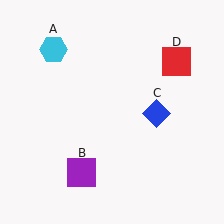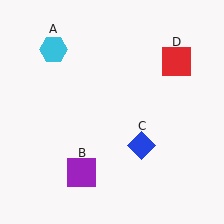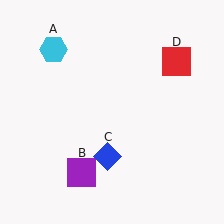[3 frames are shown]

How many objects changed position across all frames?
1 object changed position: blue diamond (object C).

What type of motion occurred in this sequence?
The blue diamond (object C) rotated clockwise around the center of the scene.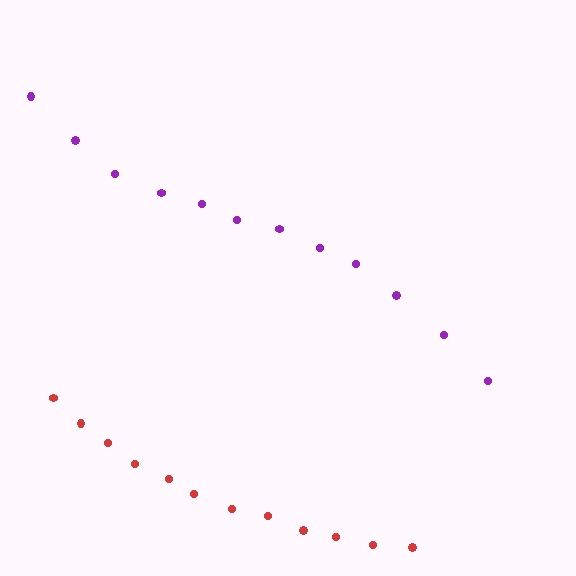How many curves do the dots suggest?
There are 2 distinct paths.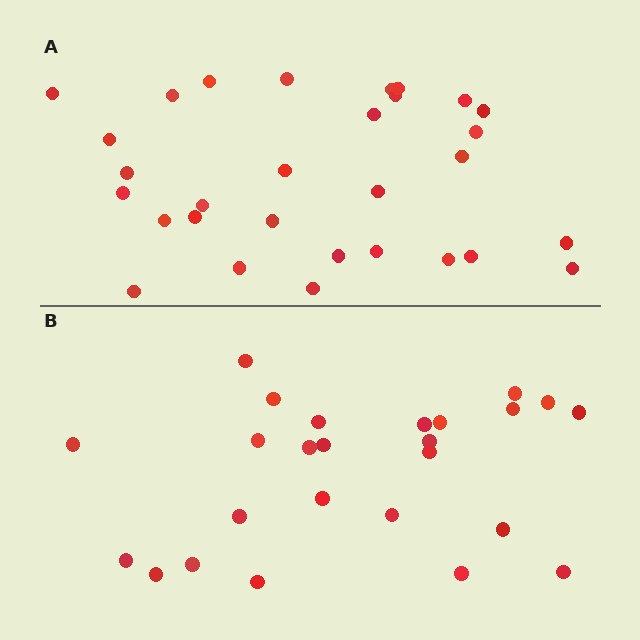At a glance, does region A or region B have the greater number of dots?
Region A (the top region) has more dots.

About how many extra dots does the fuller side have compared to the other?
Region A has about 5 more dots than region B.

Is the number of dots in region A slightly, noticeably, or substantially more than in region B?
Region A has only slightly more — the two regions are fairly close. The ratio is roughly 1.2 to 1.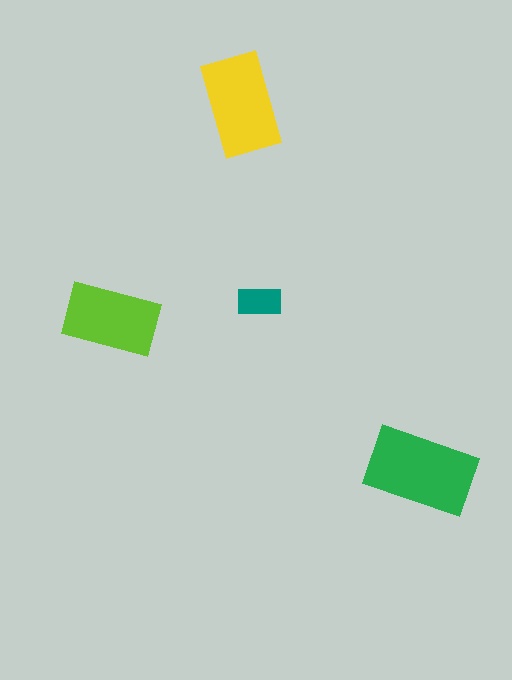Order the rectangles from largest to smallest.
the green one, the yellow one, the lime one, the teal one.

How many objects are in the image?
There are 4 objects in the image.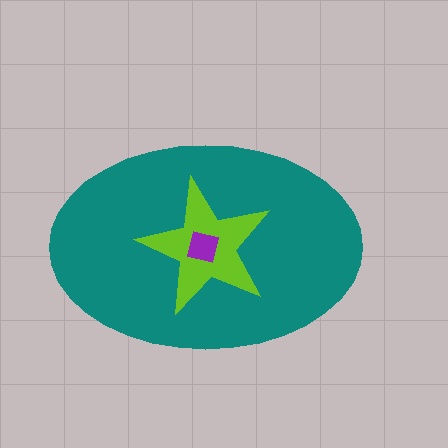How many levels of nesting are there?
3.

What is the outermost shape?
The teal ellipse.